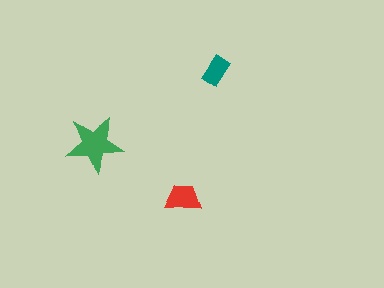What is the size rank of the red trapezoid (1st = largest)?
2nd.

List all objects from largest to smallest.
The green star, the red trapezoid, the teal rectangle.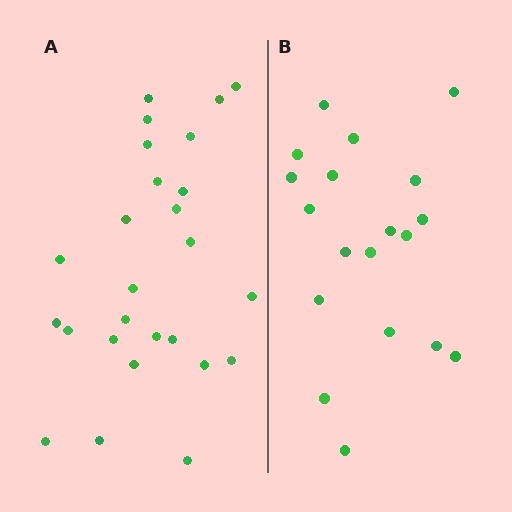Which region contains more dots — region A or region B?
Region A (the left region) has more dots.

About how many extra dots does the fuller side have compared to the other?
Region A has roughly 8 or so more dots than region B.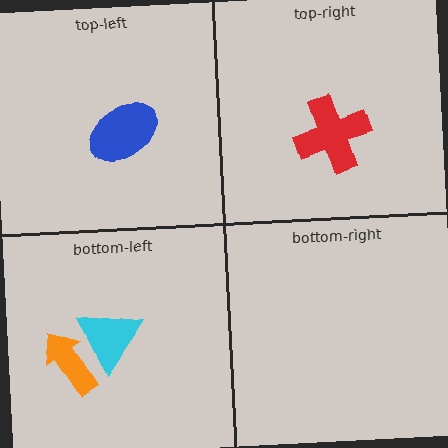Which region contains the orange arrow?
The bottom-left region.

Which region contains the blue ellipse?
The top-left region.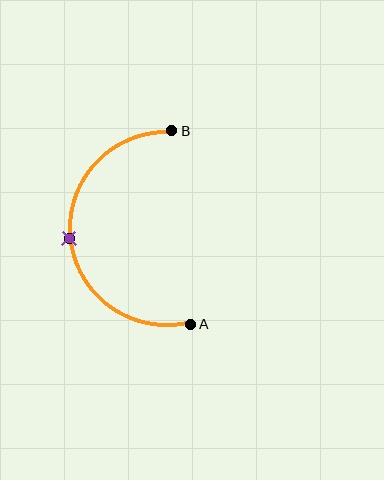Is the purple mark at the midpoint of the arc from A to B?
Yes. The purple mark lies on the arc at equal arc-length from both A and B — it is the arc midpoint.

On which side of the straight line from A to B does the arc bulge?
The arc bulges to the left of the straight line connecting A and B.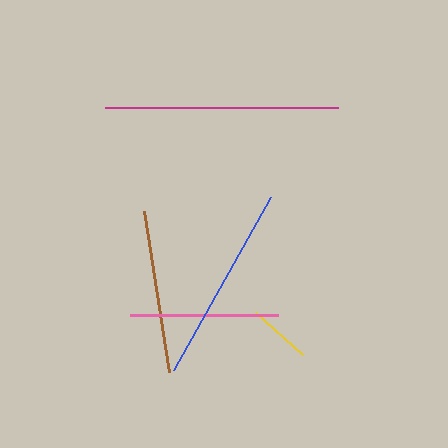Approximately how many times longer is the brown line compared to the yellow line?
The brown line is approximately 2.6 times the length of the yellow line.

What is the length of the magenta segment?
The magenta segment is approximately 233 pixels long.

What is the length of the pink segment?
The pink segment is approximately 148 pixels long.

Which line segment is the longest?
The magenta line is the longest at approximately 233 pixels.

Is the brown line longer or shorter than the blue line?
The blue line is longer than the brown line.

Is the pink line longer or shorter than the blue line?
The blue line is longer than the pink line.